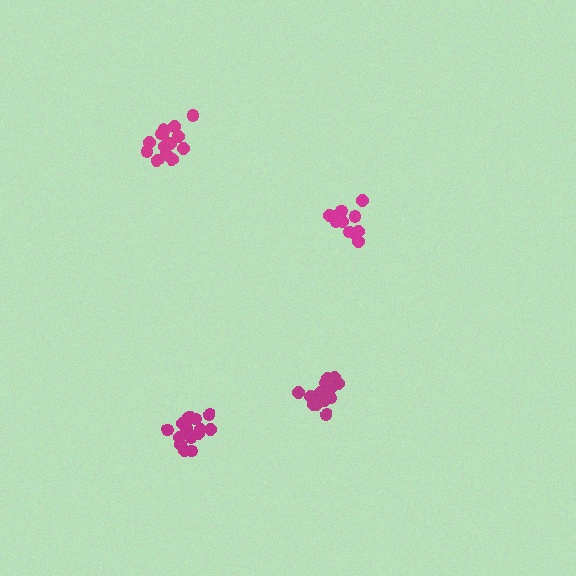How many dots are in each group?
Group 1: 17 dots, Group 2: 14 dots, Group 3: 17 dots, Group 4: 11 dots (59 total).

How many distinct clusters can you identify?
There are 4 distinct clusters.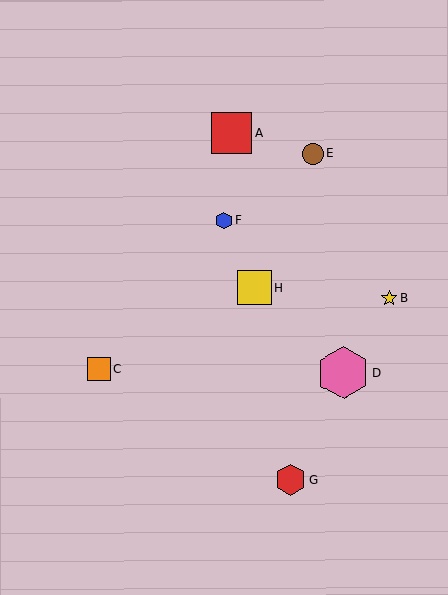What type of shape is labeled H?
Shape H is a yellow square.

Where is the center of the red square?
The center of the red square is at (232, 133).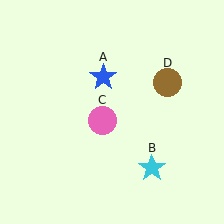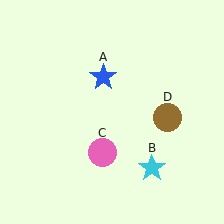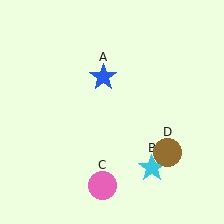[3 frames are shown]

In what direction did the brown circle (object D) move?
The brown circle (object D) moved down.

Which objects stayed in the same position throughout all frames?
Blue star (object A) and cyan star (object B) remained stationary.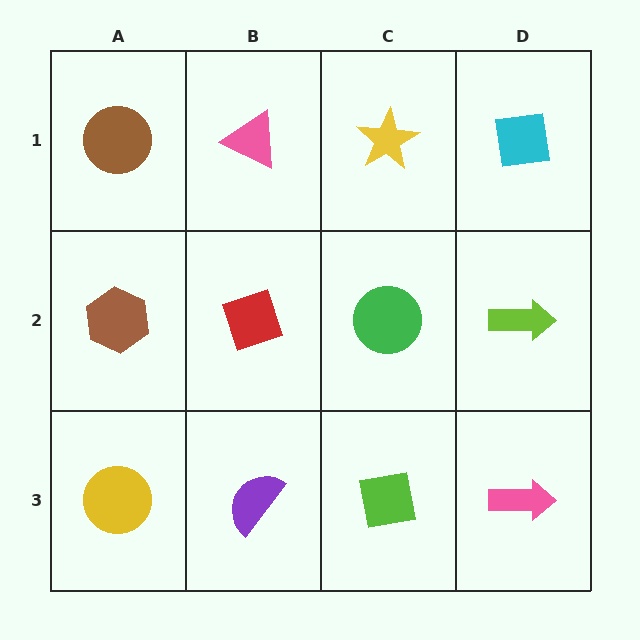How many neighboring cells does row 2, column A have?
3.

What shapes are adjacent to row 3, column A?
A brown hexagon (row 2, column A), a purple semicircle (row 3, column B).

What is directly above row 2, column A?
A brown circle.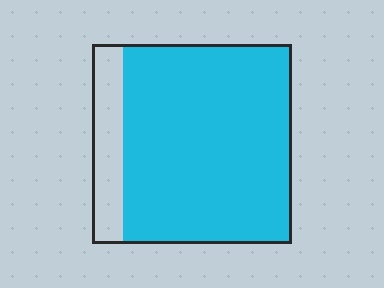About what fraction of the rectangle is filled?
About five sixths (5/6).